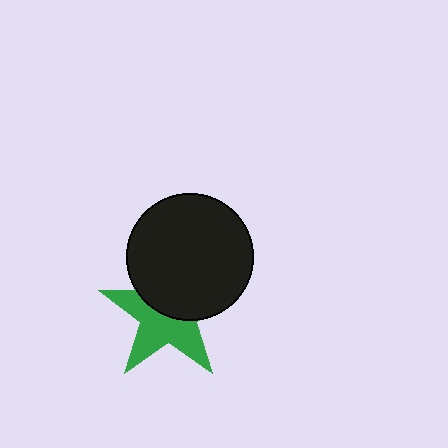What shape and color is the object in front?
The object in front is a black circle.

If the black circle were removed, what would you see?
You would see the complete green star.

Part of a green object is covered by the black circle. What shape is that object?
It is a star.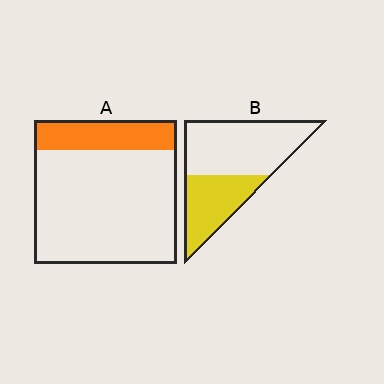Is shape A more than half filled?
No.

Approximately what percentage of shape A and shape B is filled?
A is approximately 20% and B is approximately 40%.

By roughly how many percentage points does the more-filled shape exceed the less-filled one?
By roughly 20 percentage points (B over A).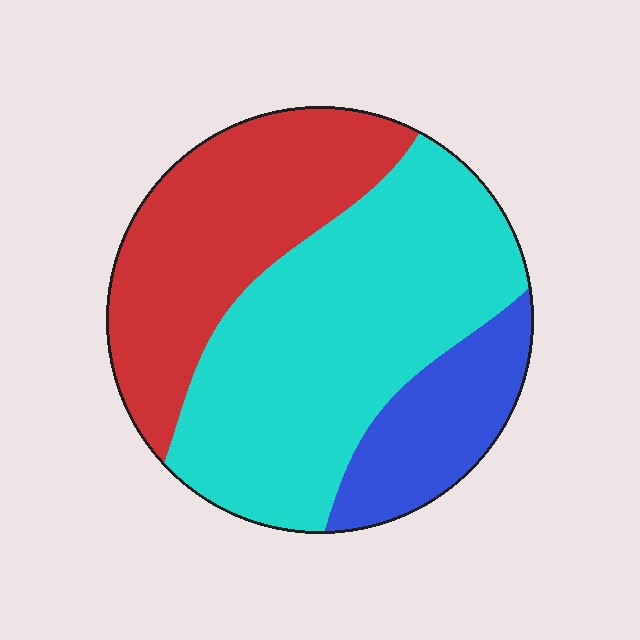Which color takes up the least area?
Blue, at roughly 15%.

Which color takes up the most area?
Cyan, at roughly 50%.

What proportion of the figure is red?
Red takes up about one third (1/3) of the figure.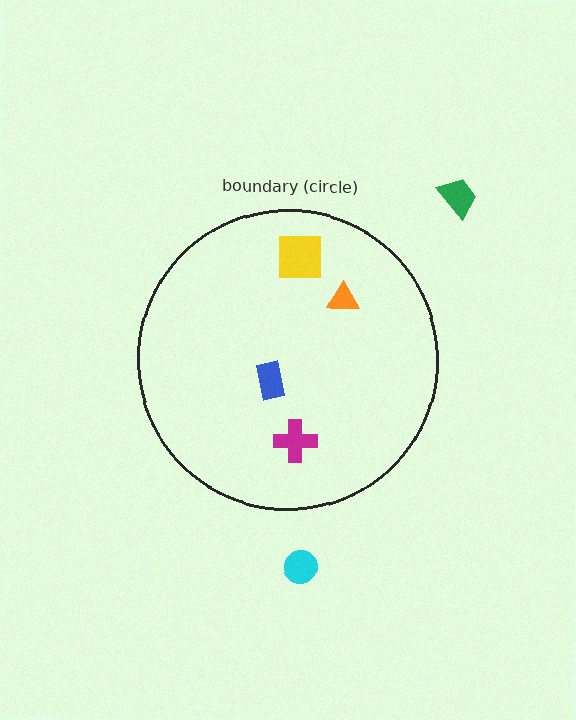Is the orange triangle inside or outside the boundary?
Inside.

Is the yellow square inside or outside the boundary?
Inside.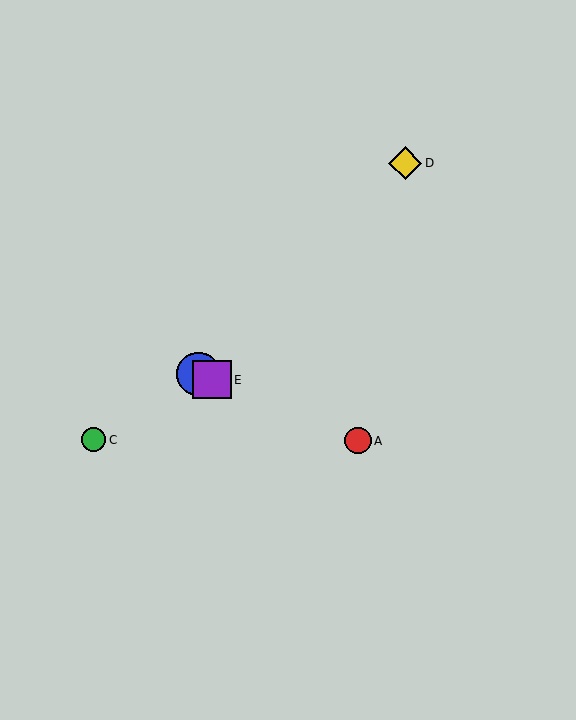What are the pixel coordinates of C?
Object C is at (94, 440).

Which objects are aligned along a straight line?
Objects A, B, E are aligned along a straight line.